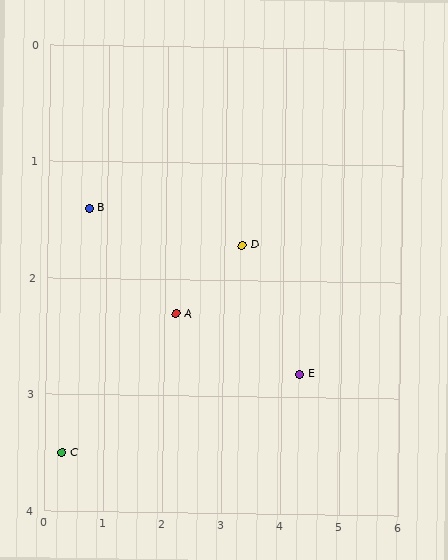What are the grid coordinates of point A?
Point A is at approximately (2.2, 2.3).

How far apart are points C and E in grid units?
Points C and E are about 4.1 grid units apart.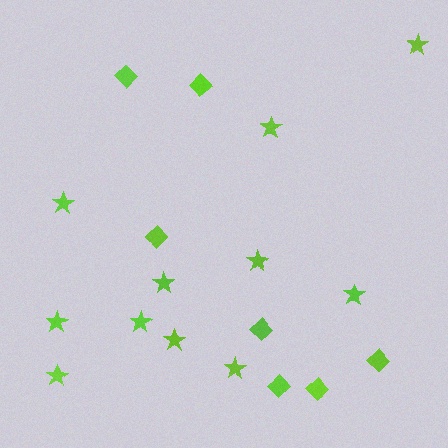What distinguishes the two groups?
There are 2 groups: one group of stars (11) and one group of diamonds (7).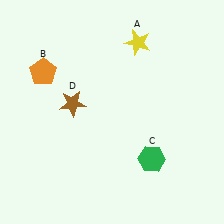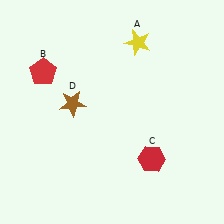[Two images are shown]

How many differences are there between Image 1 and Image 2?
There are 2 differences between the two images.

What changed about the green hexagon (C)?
In Image 1, C is green. In Image 2, it changed to red.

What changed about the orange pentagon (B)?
In Image 1, B is orange. In Image 2, it changed to red.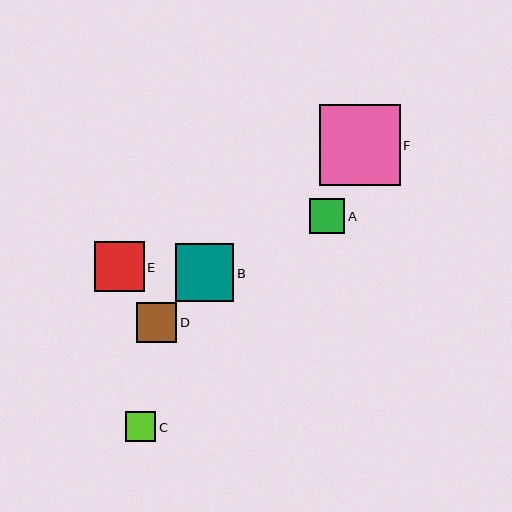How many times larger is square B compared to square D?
Square B is approximately 1.4 times the size of square D.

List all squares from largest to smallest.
From largest to smallest: F, B, E, D, A, C.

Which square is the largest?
Square F is the largest with a size of approximately 81 pixels.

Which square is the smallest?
Square C is the smallest with a size of approximately 30 pixels.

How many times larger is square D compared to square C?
Square D is approximately 1.3 times the size of square C.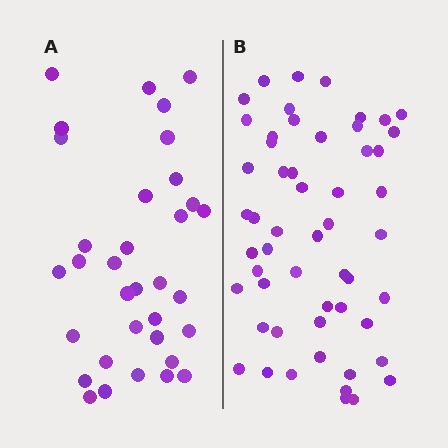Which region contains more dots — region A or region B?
Region B (the right region) has more dots.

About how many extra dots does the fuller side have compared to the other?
Region B has approximately 20 more dots than region A.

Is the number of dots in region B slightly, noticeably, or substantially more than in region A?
Region B has substantially more. The ratio is roughly 1.6 to 1.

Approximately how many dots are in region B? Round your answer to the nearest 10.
About 50 dots. (The exact count is 54, which rounds to 50.)